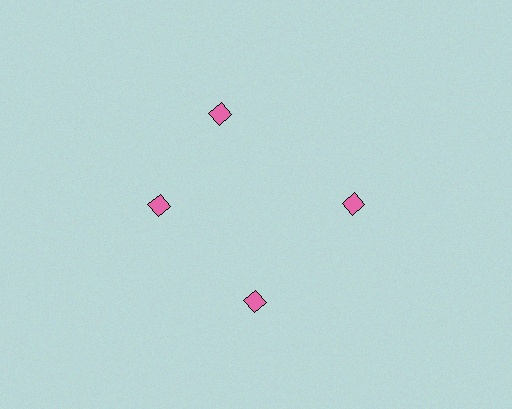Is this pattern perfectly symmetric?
No. The 4 pink diamonds are arranged in a ring, but one element near the 12 o'clock position is rotated out of alignment along the ring, breaking the 4-fold rotational symmetry.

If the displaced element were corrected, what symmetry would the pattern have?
It would have 4-fold rotational symmetry — the pattern would map onto itself every 90 degrees.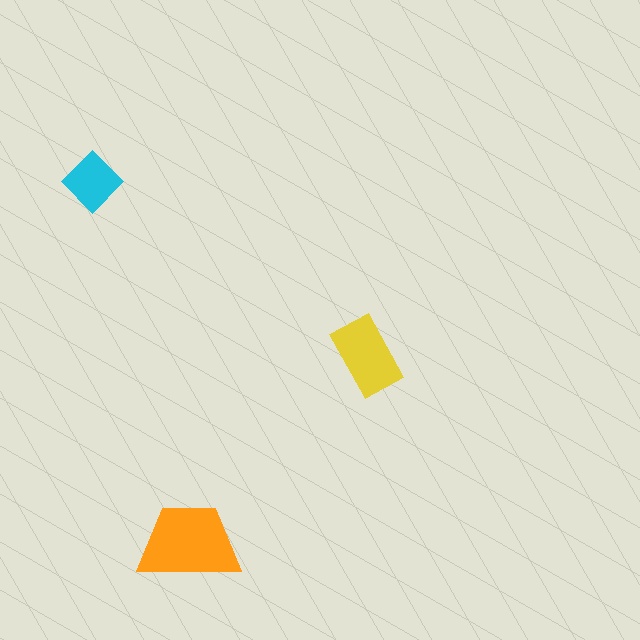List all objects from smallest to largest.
The cyan diamond, the yellow rectangle, the orange trapezoid.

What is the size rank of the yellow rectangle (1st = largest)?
2nd.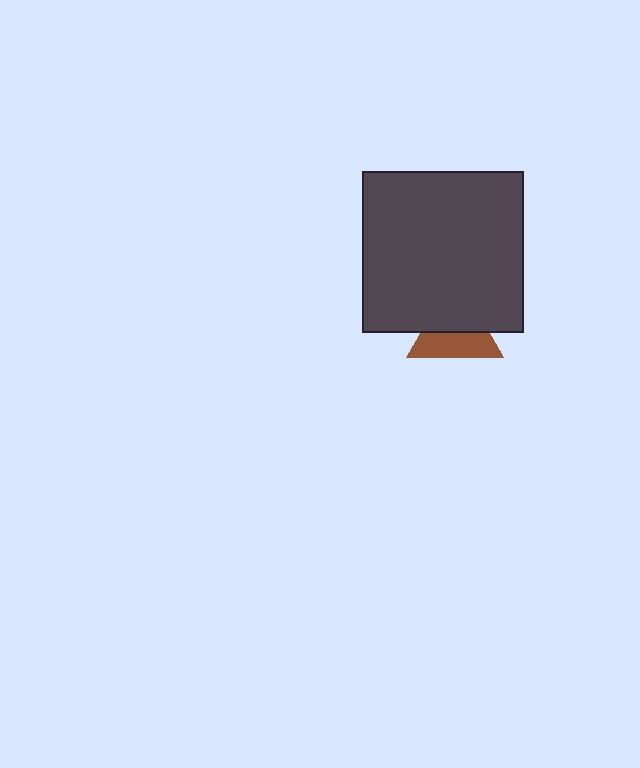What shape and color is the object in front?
The object in front is a dark gray square.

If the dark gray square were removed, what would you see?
You would see the complete brown triangle.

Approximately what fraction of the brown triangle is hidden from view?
Roughly 51% of the brown triangle is hidden behind the dark gray square.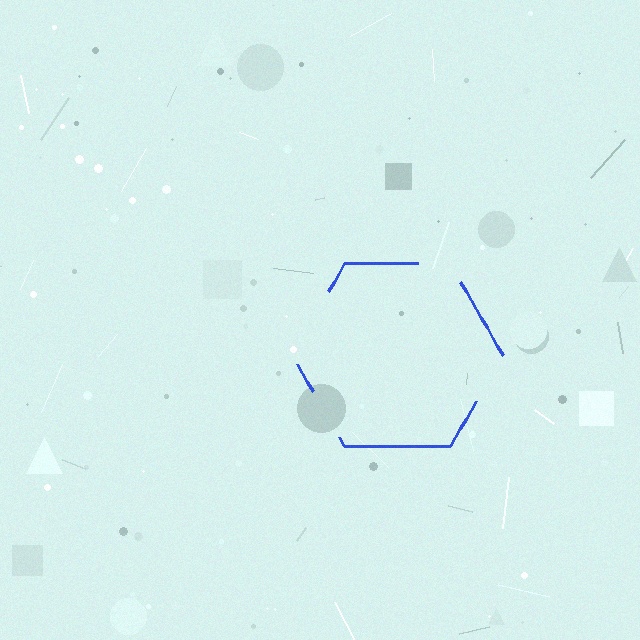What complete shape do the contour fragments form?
The contour fragments form a hexagon.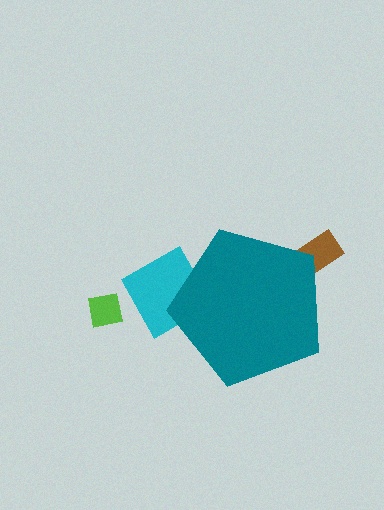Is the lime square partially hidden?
No, the lime square is fully visible.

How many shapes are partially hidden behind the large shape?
2 shapes are partially hidden.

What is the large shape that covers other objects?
A teal pentagon.